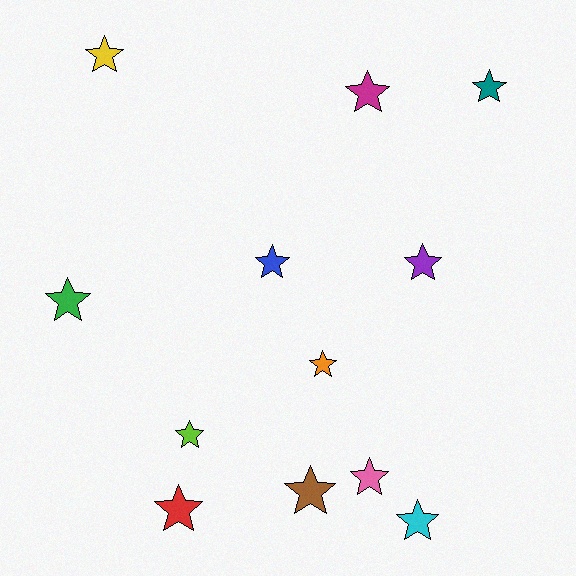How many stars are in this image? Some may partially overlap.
There are 12 stars.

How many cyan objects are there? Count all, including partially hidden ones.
There is 1 cyan object.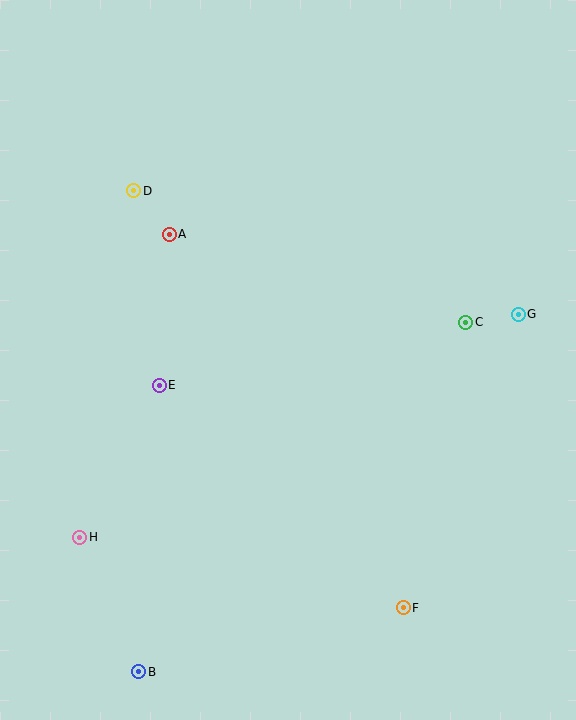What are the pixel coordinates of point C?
Point C is at (466, 322).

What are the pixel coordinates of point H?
Point H is at (80, 537).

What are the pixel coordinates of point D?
Point D is at (134, 191).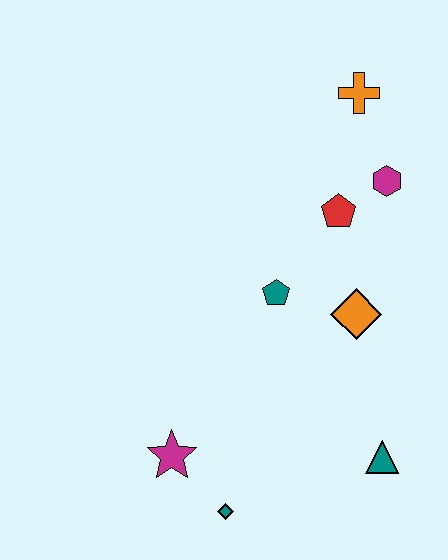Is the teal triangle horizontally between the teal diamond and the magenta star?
No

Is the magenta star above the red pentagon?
No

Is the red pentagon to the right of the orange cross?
No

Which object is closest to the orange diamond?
The teal pentagon is closest to the orange diamond.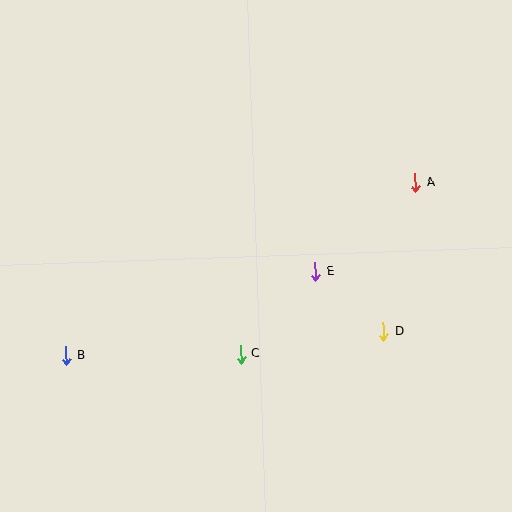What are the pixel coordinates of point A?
Point A is at (415, 183).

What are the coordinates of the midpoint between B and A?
The midpoint between B and A is at (241, 269).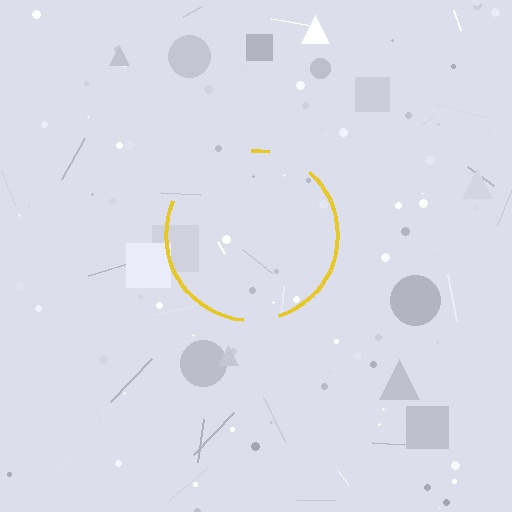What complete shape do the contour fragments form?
The contour fragments form a circle.